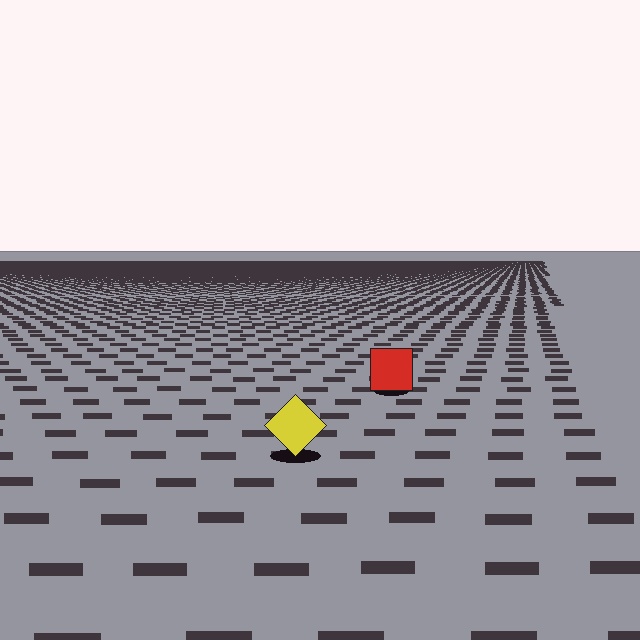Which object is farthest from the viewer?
The red square is farthest from the viewer. It appears smaller and the ground texture around it is denser.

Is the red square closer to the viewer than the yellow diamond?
No. The yellow diamond is closer — you can tell from the texture gradient: the ground texture is coarser near it.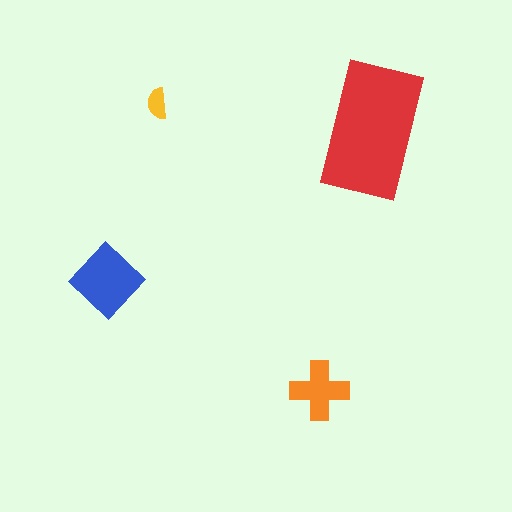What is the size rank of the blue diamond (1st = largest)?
2nd.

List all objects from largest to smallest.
The red rectangle, the blue diamond, the orange cross, the yellow semicircle.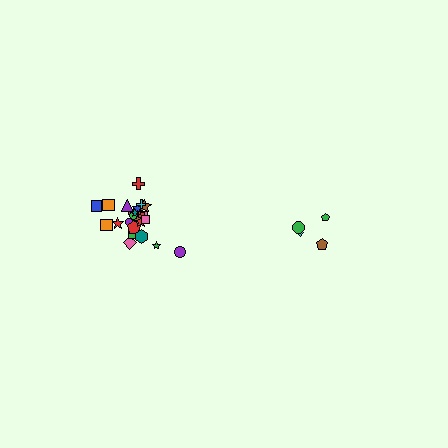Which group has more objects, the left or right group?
The left group.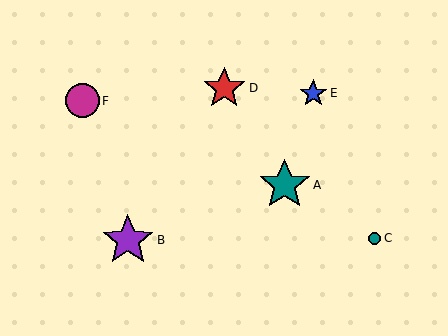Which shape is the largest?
The purple star (labeled B) is the largest.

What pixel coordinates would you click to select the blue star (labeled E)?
Click at (313, 93) to select the blue star E.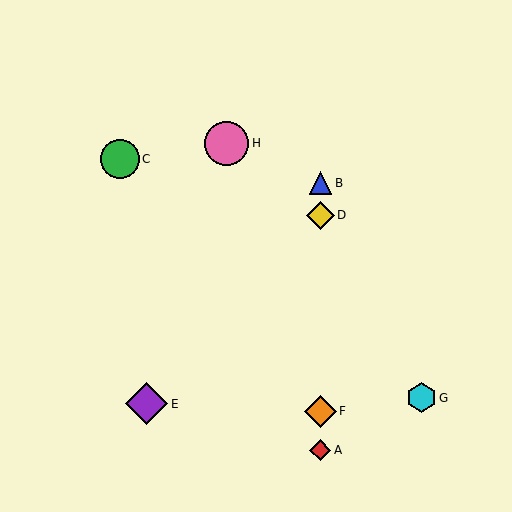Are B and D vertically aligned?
Yes, both are at x≈320.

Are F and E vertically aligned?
No, F is at x≈320 and E is at x≈147.